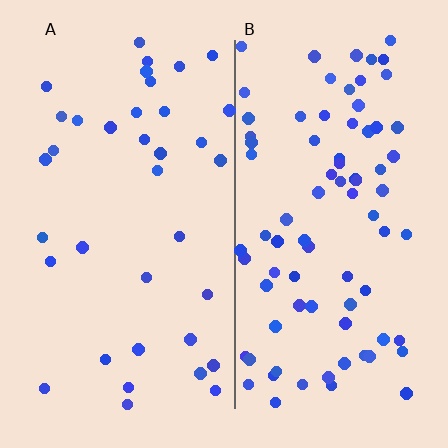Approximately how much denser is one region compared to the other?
Approximately 2.2× — region B over region A.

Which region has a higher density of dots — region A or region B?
B (the right).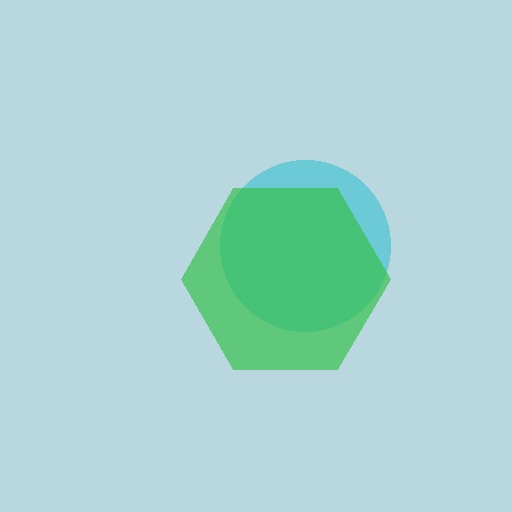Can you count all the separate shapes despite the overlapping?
Yes, there are 2 separate shapes.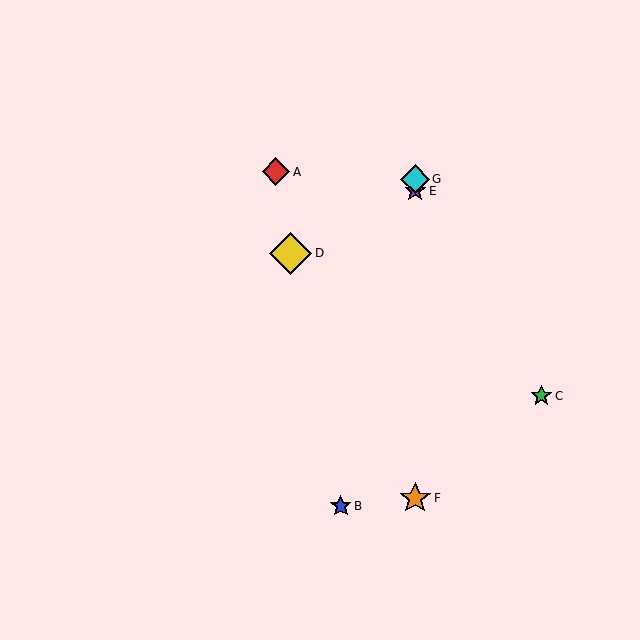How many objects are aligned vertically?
3 objects (E, F, G) are aligned vertically.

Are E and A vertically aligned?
No, E is at x≈415 and A is at x≈276.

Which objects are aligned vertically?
Objects E, F, G are aligned vertically.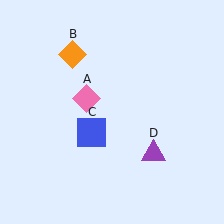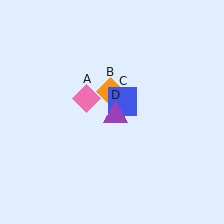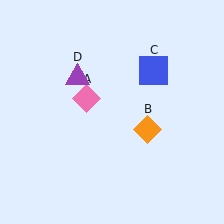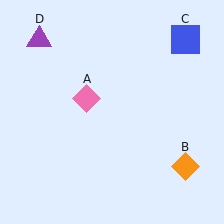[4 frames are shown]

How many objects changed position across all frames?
3 objects changed position: orange diamond (object B), blue square (object C), purple triangle (object D).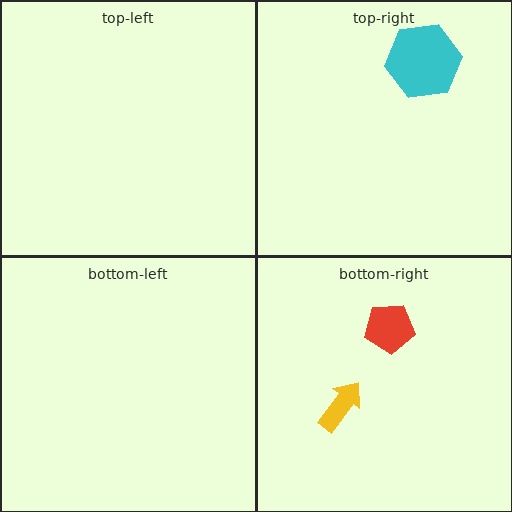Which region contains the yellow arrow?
The bottom-right region.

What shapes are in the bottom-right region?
The yellow arrow, the red pentagon.